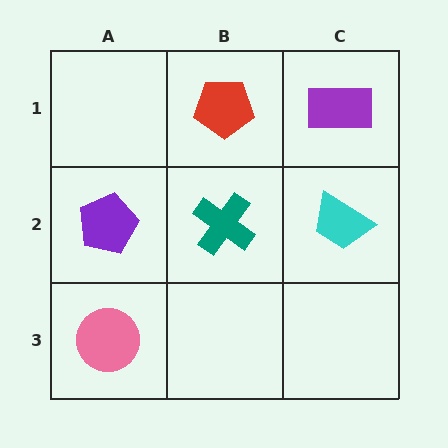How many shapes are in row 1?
2 shapes.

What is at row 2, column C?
A cyan trapezoid.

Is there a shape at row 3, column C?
No, that cell is empty.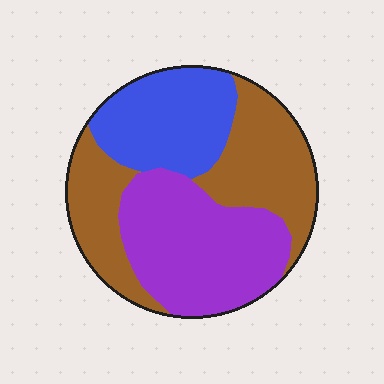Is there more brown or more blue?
Brown.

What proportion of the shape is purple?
Purple covers about 35% of the shape.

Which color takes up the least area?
Blue, at roughly 25%.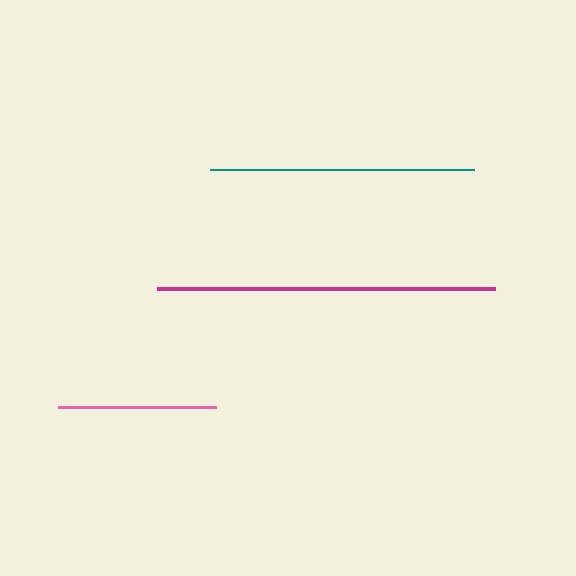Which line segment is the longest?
The magenta line is the longest at approximately 338 pixels.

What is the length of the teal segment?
The teal segment is approximately 264 pixels long.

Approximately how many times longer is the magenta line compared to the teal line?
The magenta line is approximately 1.3 times the length of the teal line.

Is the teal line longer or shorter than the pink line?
The teal line is longer than the pink line.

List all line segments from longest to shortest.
From longest to shortest: magenta, teal, pink.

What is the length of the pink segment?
The pink segment is approximately 159 pixels long.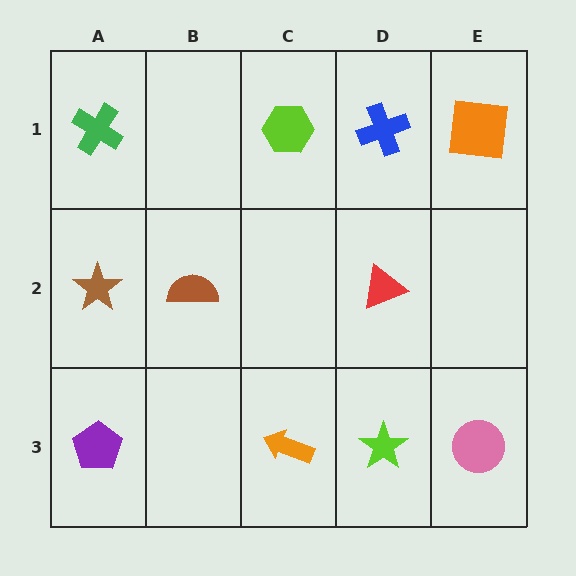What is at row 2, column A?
A brown star.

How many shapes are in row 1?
4 shapes.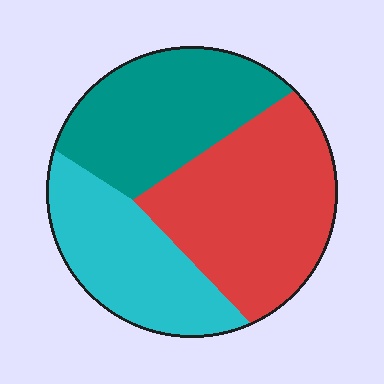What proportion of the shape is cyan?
Cyan covers roughly 30% of the shape.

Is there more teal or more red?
Red.